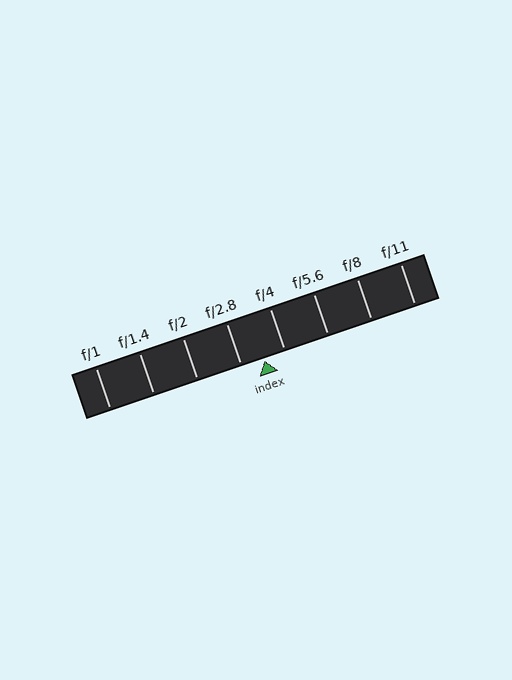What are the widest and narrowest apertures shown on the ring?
The widest aperture shown is f/1 and the narrowest is f/11.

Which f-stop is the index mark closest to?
The index mark is closest to f/4.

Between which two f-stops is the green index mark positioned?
The index mark is between f/2.8 and f/4.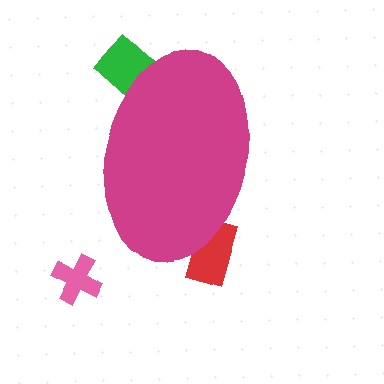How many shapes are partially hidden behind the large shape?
2 shapes are partially hidden.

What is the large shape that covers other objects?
A magenta ellipse.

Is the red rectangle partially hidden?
Yes, the red rectangle is partially hidden behind the magenta ellipse.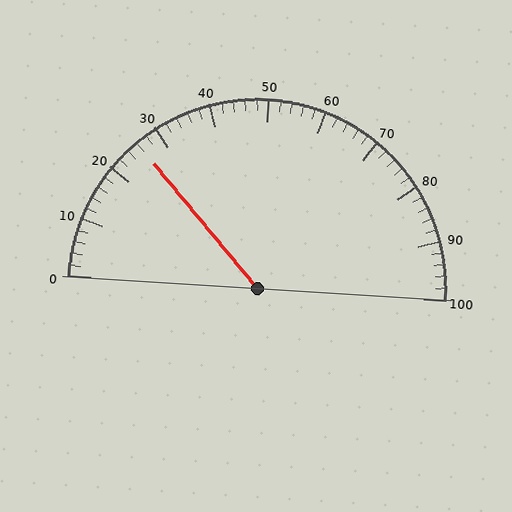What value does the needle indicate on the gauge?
The needle indicates approximately 26.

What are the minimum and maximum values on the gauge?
The gauge ranges from 0 to 100.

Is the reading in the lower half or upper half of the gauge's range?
The reading is in the lower half of the range (0 to 100).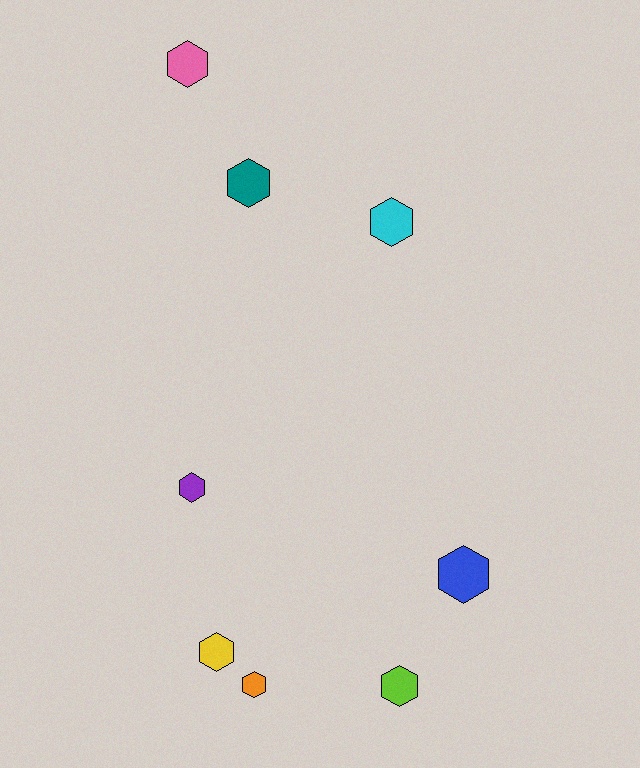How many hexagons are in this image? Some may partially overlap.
There are 8 hexagons.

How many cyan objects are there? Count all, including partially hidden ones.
There is 1 cyan object.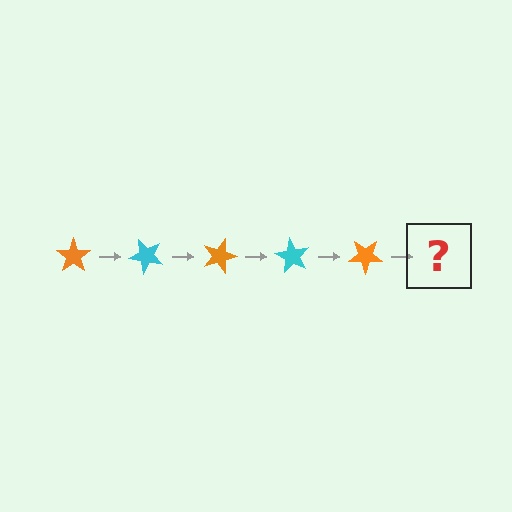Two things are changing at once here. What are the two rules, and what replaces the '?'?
The two rules are that it rotates 45 degrees each step and the color cycles through orange and cyan. The '?' should be a cyan star, rotated 225 degrees from the start.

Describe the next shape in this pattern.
It should be a cyan star, rotated 225 degrees from the start.